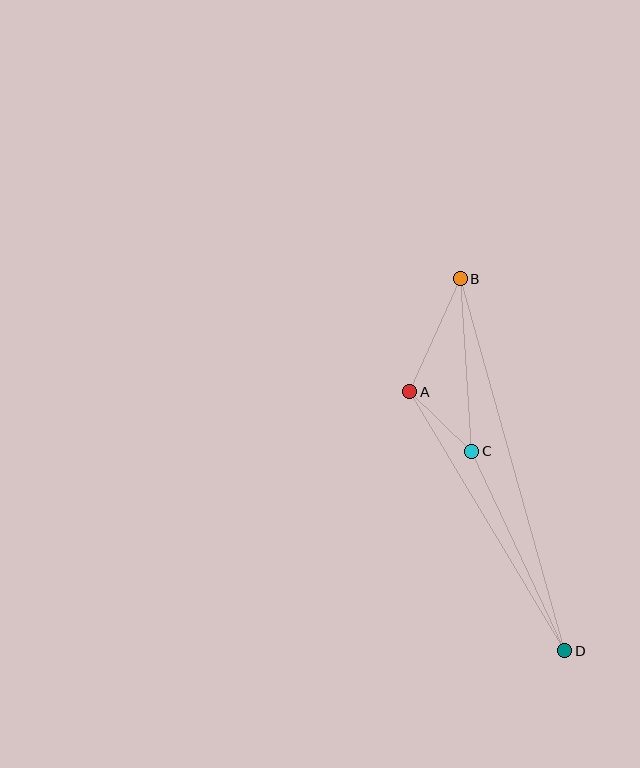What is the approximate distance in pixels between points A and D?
The distance between A and D is approximately 302 pixels.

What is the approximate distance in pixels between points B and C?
The distance between B and C is approximately 173 pixels.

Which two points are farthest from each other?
Points B and D are farthest from each other.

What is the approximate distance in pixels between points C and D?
The distance between C and D is approximately 220 pixels.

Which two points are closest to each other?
Points A and C are closest to each other.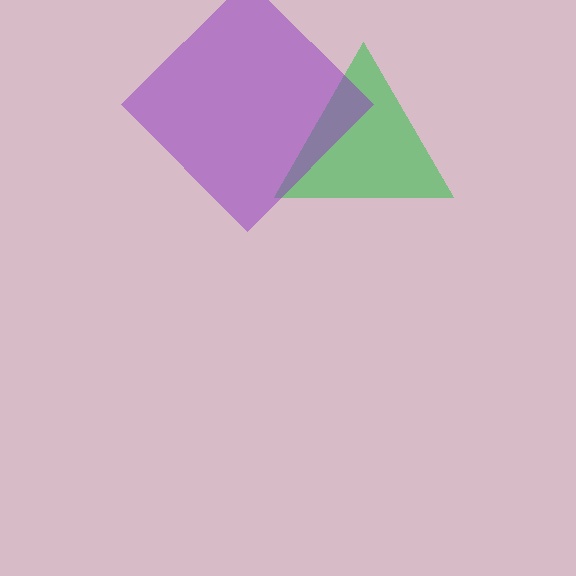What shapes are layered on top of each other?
The layered shapes are: a green triangle, a purple diamond.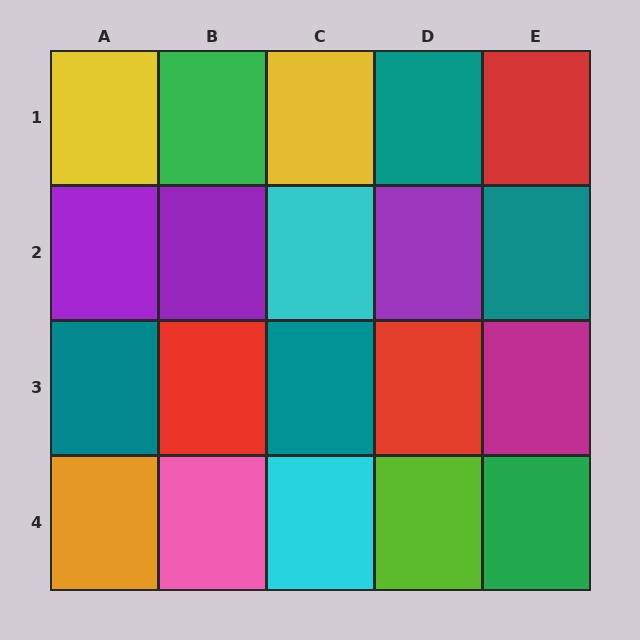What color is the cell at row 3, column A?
Teal.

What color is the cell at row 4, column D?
Lime.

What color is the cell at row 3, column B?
Red.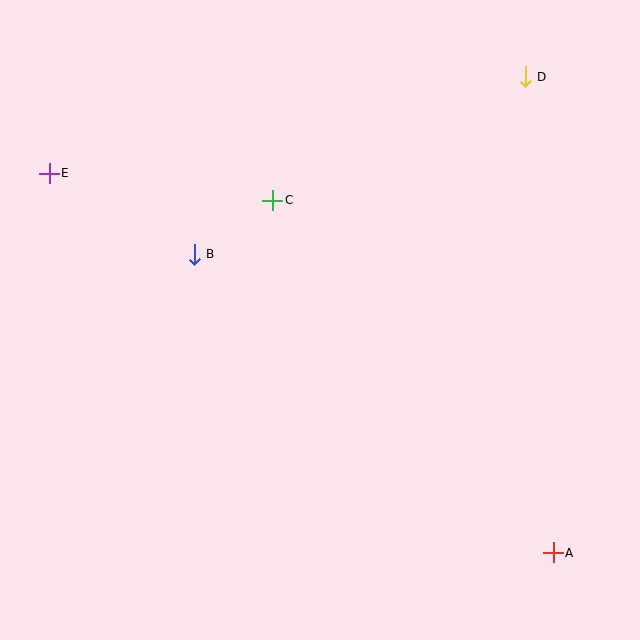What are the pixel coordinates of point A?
Point A is at (553, 553).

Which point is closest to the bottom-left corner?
Point B is closest to the bottom-left corner.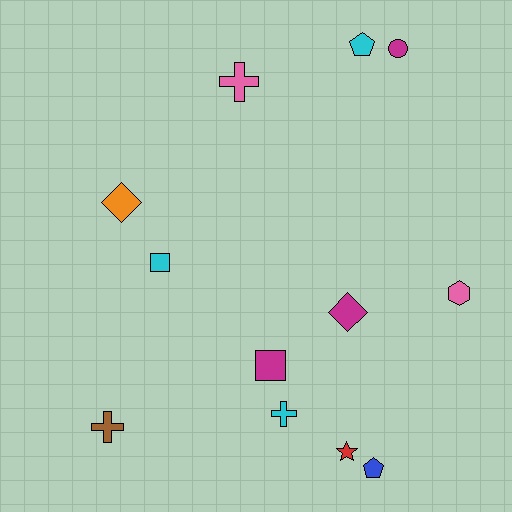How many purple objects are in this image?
There are no purple objects.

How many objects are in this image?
There are 12 objects.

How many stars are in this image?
There is 1 star.